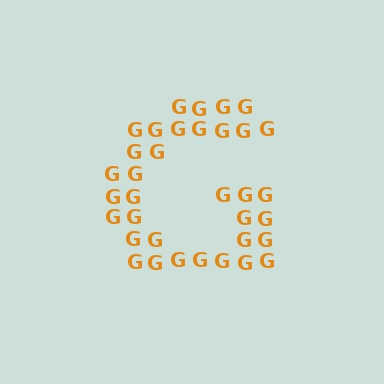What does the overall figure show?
The overall figure shows the letter G.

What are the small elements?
The small elements are letter G's.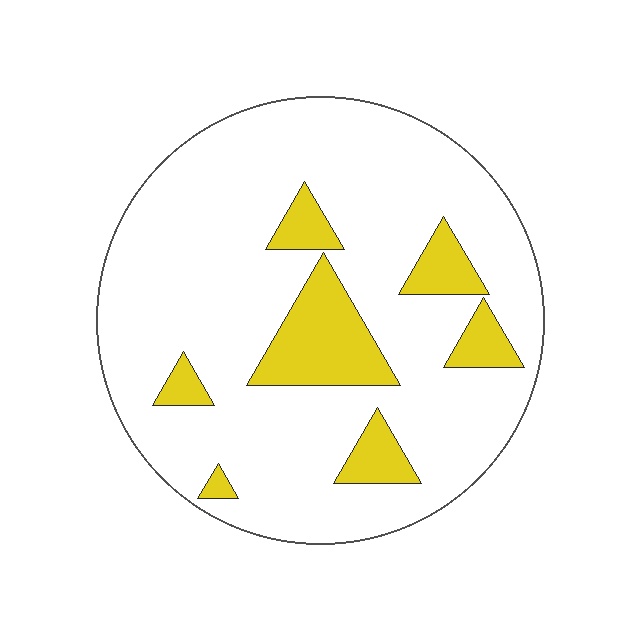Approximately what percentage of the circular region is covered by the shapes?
Approximately 15%.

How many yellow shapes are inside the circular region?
7.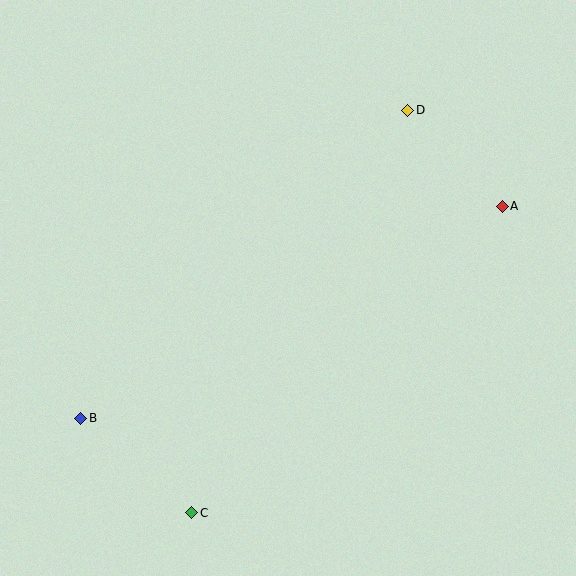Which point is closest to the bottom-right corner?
Point A is closest to the bottom-right corner.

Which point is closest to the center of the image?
Point D at (408, 110) is closest to the center.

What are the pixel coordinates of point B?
Point B is at (81, 418).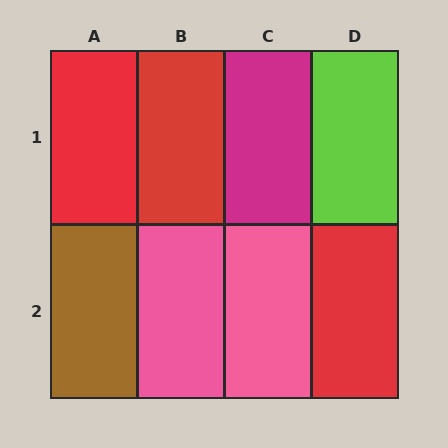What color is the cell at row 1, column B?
Red.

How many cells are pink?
2 cells are pink.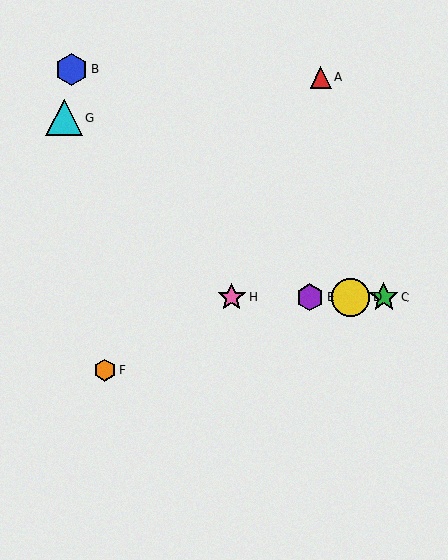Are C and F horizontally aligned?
No, C is at y≈298 and F is at y≈370.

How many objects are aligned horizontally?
4 objects (C, D, E, H) are aligned horizontally.